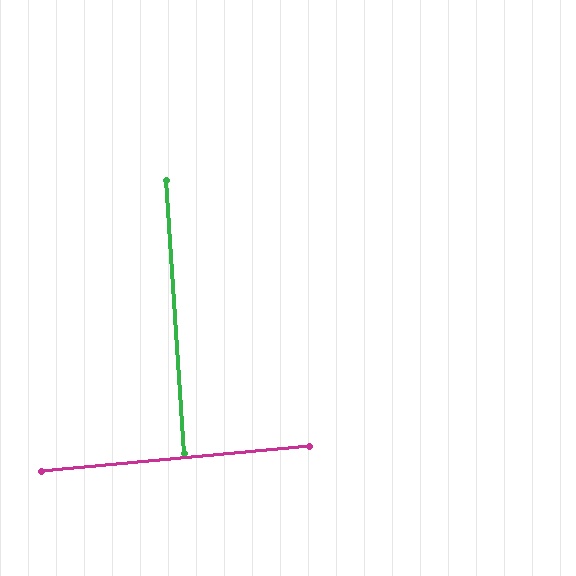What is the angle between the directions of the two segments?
Approximately 88 degrees.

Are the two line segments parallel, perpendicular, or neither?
Perpendicular — they meet at approximately 88°.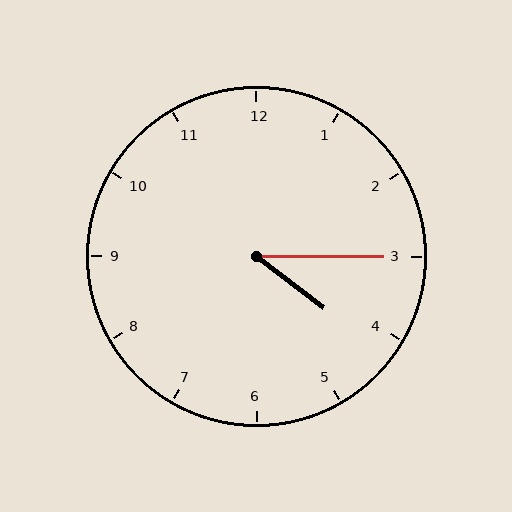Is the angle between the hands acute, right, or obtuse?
It is acute.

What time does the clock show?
4:15.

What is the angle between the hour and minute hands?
Approximately 38 degrees.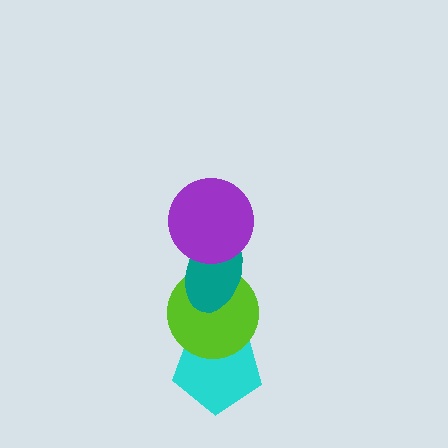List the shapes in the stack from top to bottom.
From top to bottom: the purple circle, the teal ellipse, the lime circle, the cyan pentagon.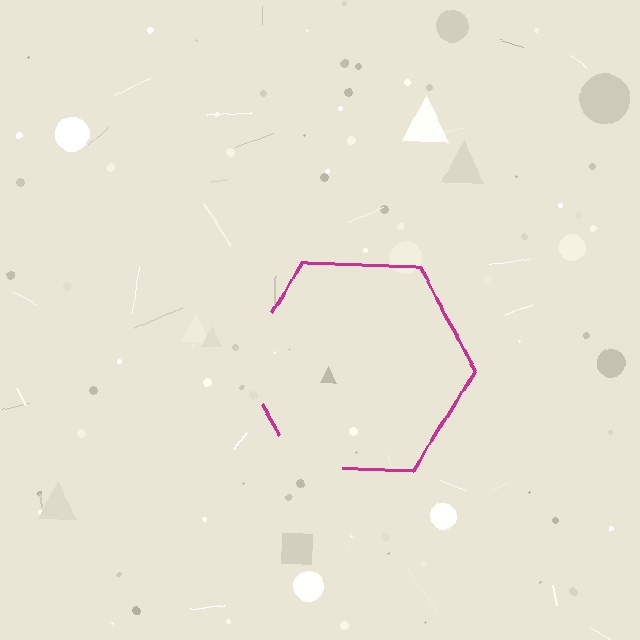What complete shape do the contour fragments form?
The contour fragments form a hexagon.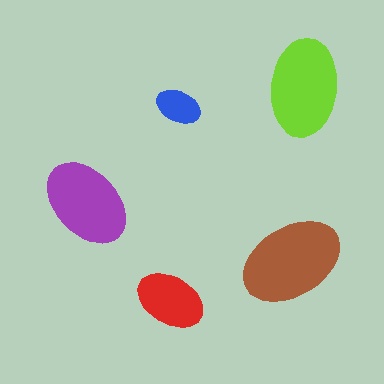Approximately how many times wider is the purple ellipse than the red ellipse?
About 1.5 times wider.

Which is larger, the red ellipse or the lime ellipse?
The lime one.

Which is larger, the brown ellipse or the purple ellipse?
The brown one.